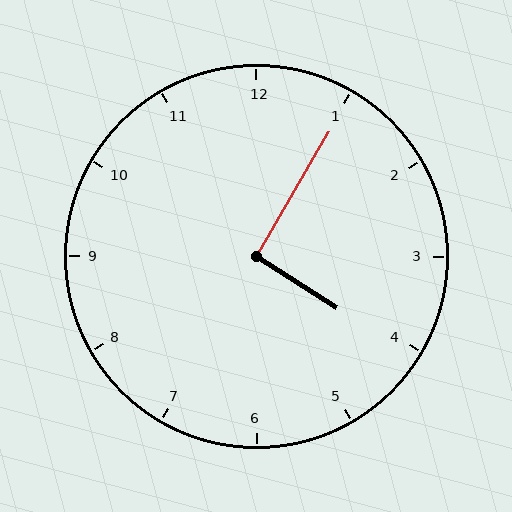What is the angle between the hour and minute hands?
Approximately 92 degrees.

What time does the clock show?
4:05.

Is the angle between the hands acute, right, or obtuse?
It is right.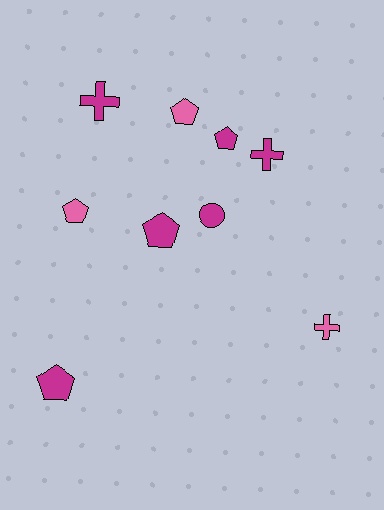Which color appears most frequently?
Magenta, with 6 objects.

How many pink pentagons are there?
There are 2 pink pentagons.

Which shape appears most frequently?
Pentagon, with 5 objects.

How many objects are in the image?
There are 9 objects.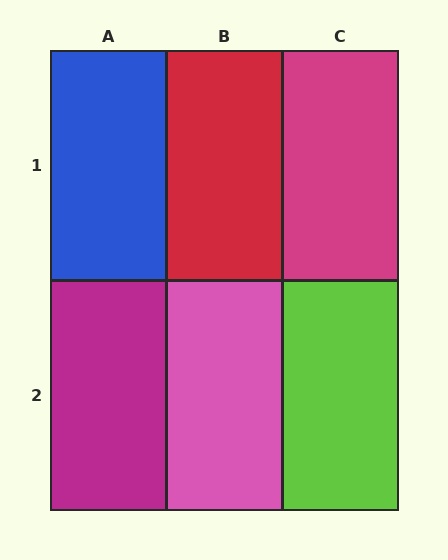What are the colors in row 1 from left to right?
Blue, red, magenta.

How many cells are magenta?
2 cells are magenta.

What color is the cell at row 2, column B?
Pink.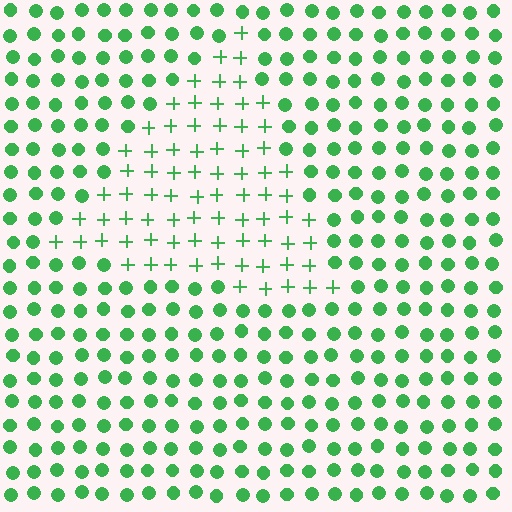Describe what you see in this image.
The image is filled with small green elements arranged in a uniform grid. A triangle-shaped region contains plus signs, while the surrounding area contains circles. The boundary is defined purely by the change in element shape.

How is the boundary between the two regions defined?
The boundary is defined by a change in element shape: plus signs inside vs. circles outside. All elements share the same color and spacing.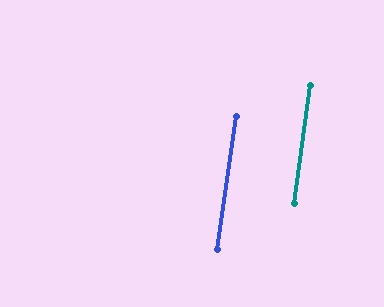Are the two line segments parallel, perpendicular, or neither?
Parallel — their directions differ by only 0.9°.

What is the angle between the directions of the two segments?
Approximately 1 degree.